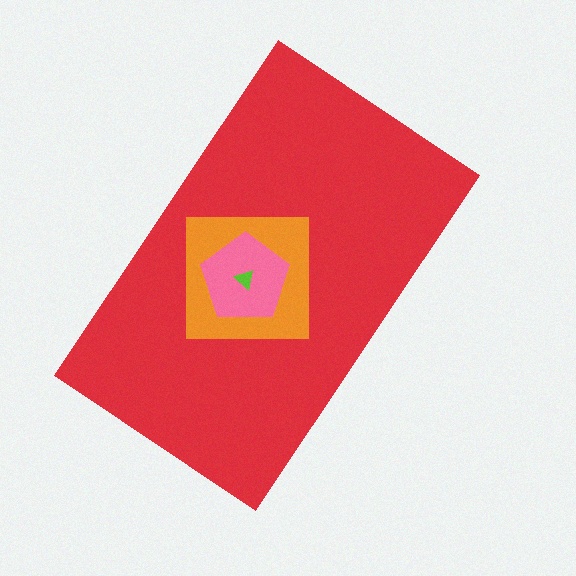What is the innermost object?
The lime triangle.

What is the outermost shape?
The red rectangle.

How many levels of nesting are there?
4.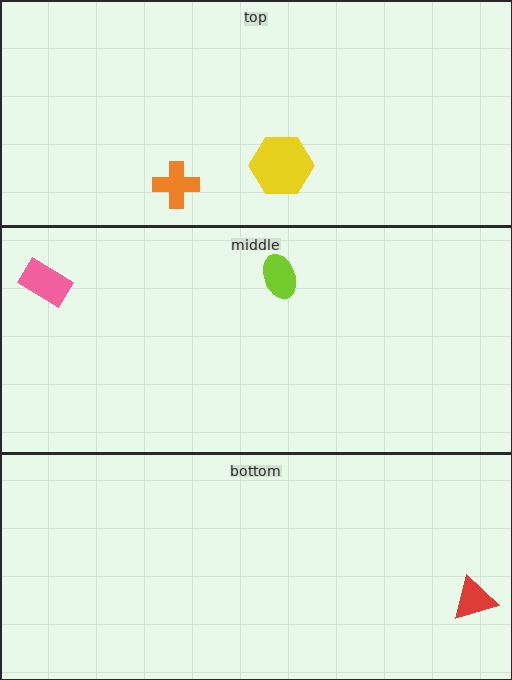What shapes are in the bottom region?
The red triangle.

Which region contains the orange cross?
The top region.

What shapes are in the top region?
The orange cross, the yellow hexagon.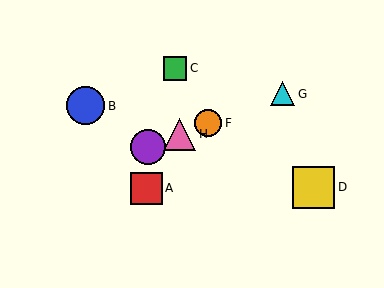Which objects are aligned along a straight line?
Objects E, F, G, H are aligned along a straight line.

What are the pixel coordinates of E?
Object E is at (148, 147).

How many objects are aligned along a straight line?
4 objects (E, F, G, H) are aligned along a straight line.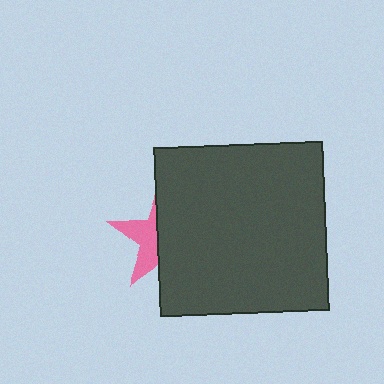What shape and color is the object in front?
The object in front is a dark gray square.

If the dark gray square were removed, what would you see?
You would see the complete pink star.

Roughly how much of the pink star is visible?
A small part of it is visible (roughly 40%).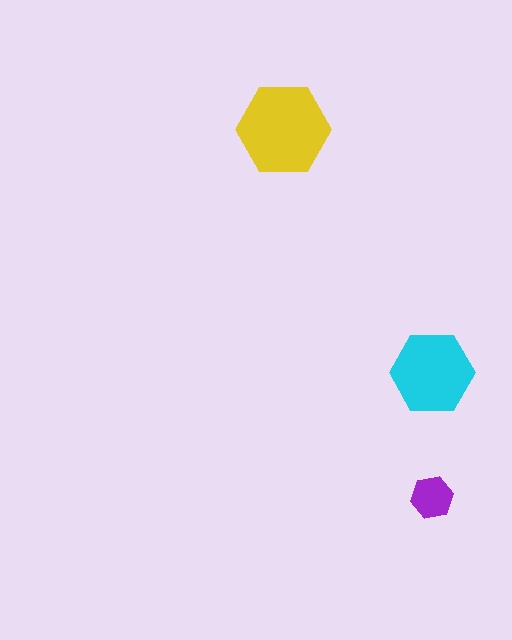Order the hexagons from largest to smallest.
the yellow one, the cyan one, the purple one.